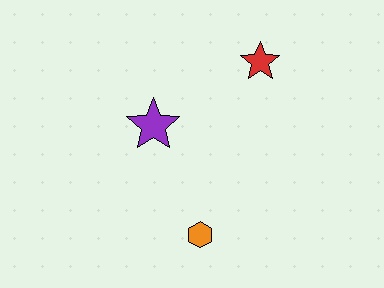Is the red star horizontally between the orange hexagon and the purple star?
No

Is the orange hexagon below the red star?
Yes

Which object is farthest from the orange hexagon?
The red star is farthest from the orange hexagon.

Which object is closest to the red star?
The purple star is closest to the red star.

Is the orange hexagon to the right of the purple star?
Yes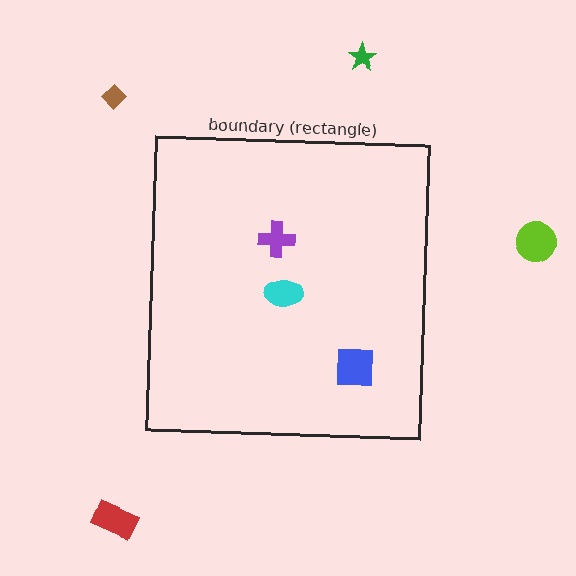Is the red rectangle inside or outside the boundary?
Outside.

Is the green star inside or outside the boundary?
Outside.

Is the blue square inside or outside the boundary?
Inside.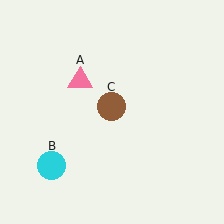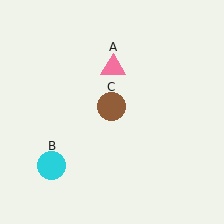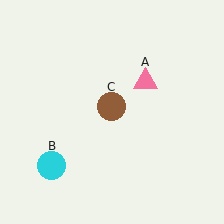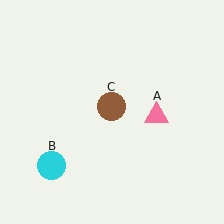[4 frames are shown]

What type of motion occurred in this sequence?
The pink triangle (object A) rotated clockwise around the center of the scene.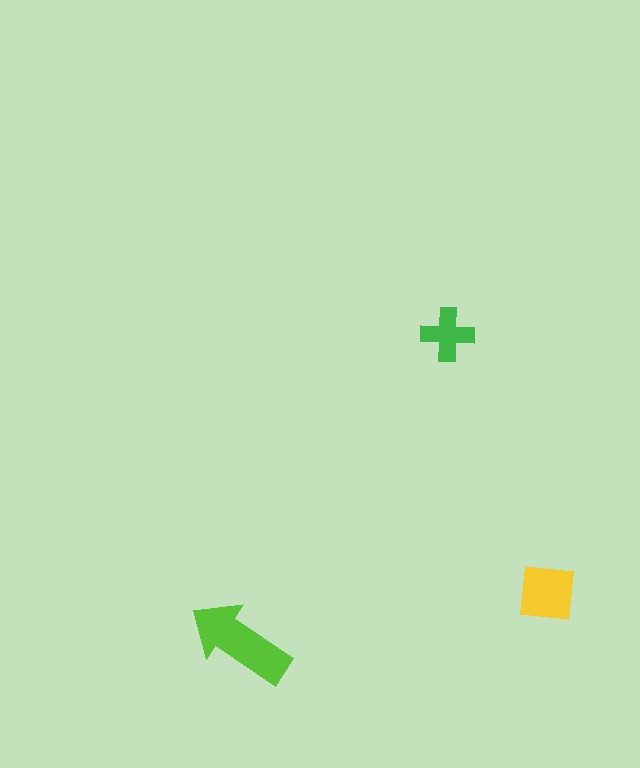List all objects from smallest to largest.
The green cross, the yellow square, the lime arrow.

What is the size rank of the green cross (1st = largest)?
3rd.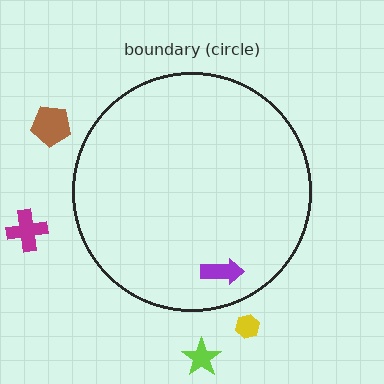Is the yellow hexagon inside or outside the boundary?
Outside.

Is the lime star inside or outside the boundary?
Outside.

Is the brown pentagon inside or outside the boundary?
Outside.